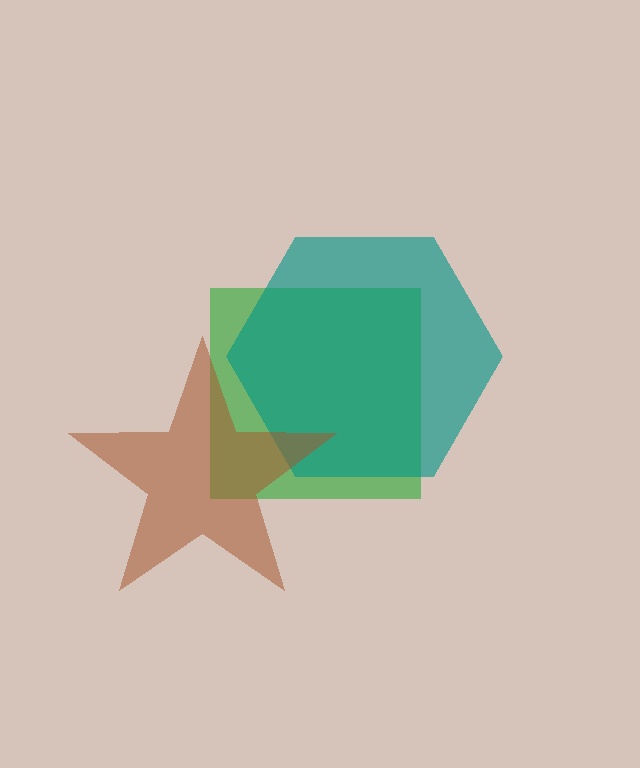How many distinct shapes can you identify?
There are 3 distinct shapes: a green square, a teal hexagon, a brown star.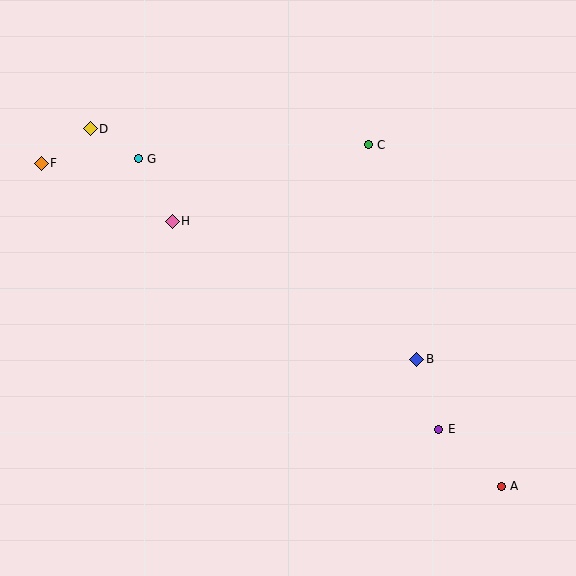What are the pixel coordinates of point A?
Point A is at (501, 486).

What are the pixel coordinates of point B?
Point B is at (417, 359).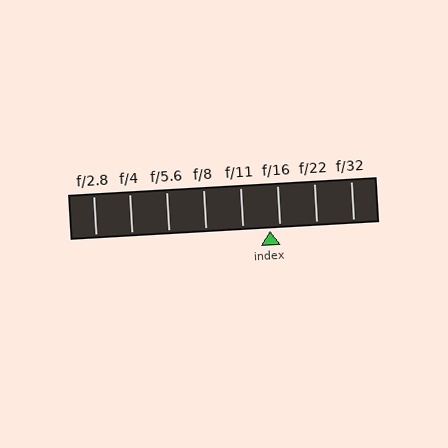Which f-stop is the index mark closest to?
The index mark is closest to f/16.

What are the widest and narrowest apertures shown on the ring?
The widest aperture shown is f/2.8 and the narrowest is f/32.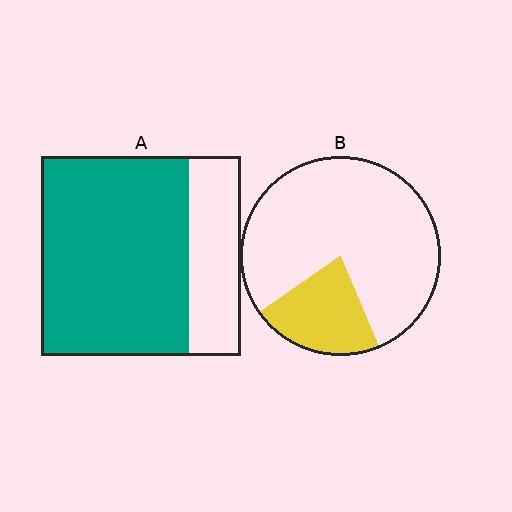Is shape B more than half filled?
No.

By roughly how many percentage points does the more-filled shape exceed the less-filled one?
By roughly 50 percentage points (A over B).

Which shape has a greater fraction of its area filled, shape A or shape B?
Shape A.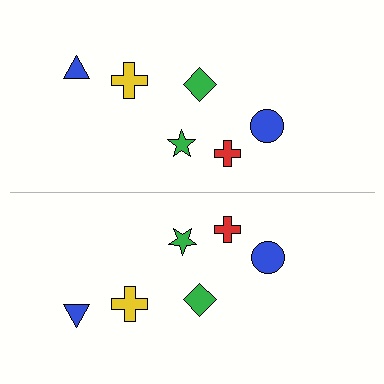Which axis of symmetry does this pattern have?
The pattern has a horizontal axis of symmetry running through the center of the image.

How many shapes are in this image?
There are 12 shapes in this image.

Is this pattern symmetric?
Yes, this pattern has bilateral (reflection) symmetry.